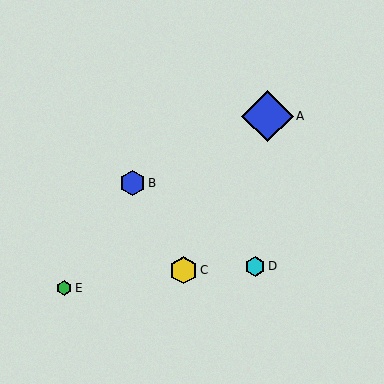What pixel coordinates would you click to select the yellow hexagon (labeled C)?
Click at (184, 270) to select the yellow hexagon C.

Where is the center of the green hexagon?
The center of the green hexagon is at (64, 288).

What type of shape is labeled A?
Shape A is a blue diamond.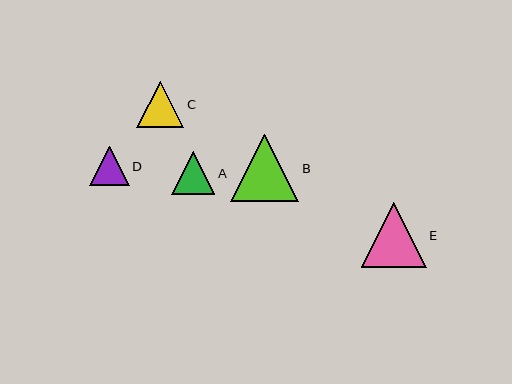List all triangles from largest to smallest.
From largest to smallest: B, E, C, A, D.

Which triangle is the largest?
Triangle B is the largest with a size of approximately 68 pixels.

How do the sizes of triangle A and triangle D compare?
Triangle A and triangle D are approximately the same size.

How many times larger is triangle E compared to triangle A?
Triangle E is approximately 1.5 times the size of triangle A.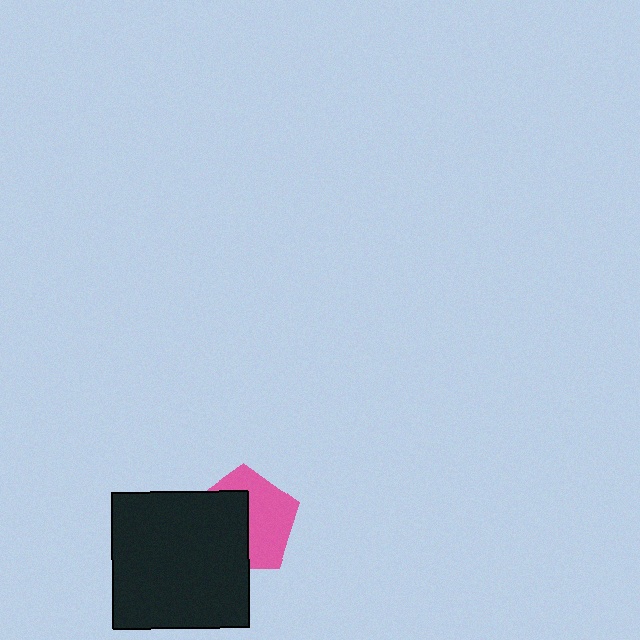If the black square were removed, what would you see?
You would see the complete pink pentagon.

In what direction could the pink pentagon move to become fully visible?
The pink pentagon could move right. That would shift it out from behind the black square entirely.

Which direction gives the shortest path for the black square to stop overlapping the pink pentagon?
Moving left gives the shortest separation.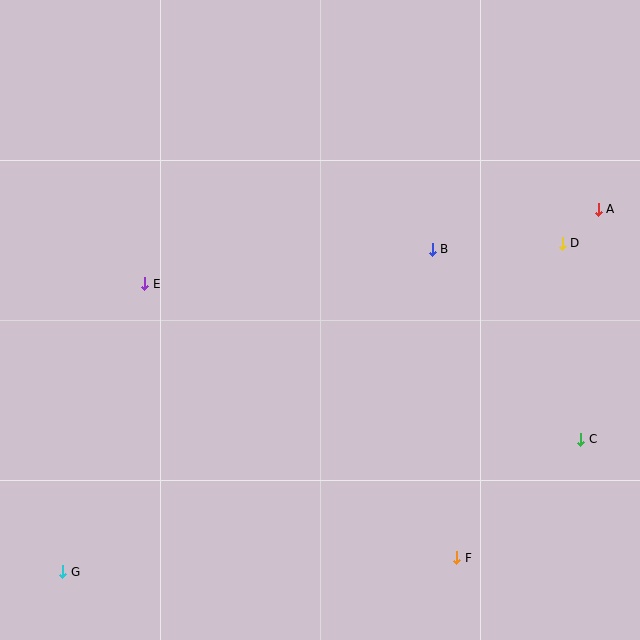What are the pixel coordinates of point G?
Point G is at (63, 572).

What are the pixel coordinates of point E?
Point E is at (145, 284).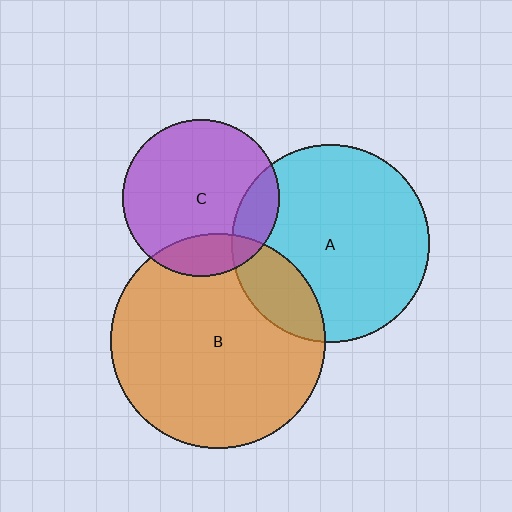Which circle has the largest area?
Circle B (orange).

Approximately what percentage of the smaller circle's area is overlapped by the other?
Approximately 15%.